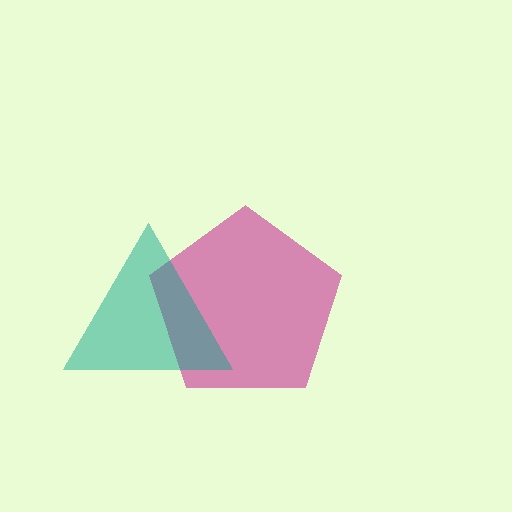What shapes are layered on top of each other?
The layered shapes are: a magenta pentagon, a teal triangle.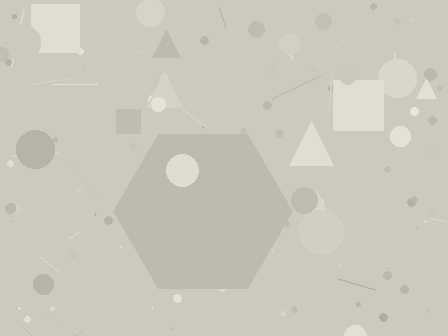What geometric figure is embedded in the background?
A hexagon is embedded in the background.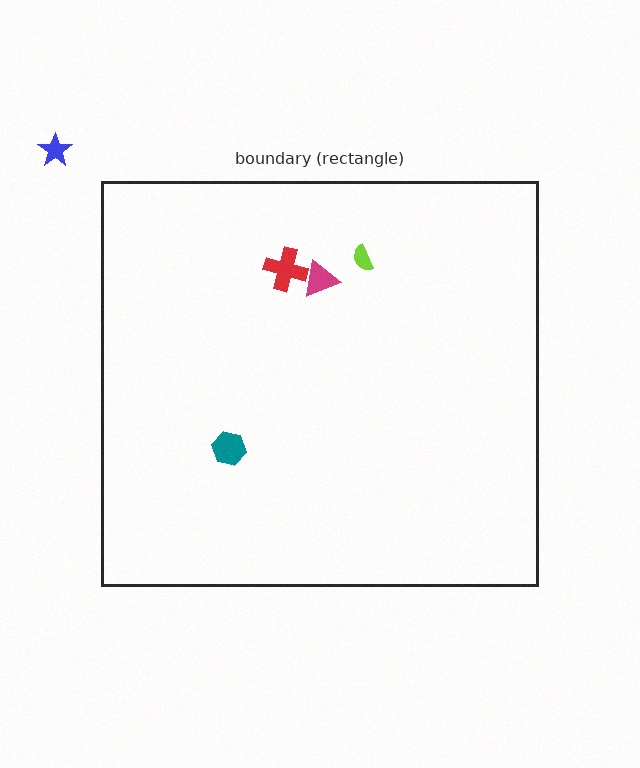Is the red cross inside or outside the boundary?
Inside.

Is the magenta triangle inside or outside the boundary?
Inside.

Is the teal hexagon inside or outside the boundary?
Inside.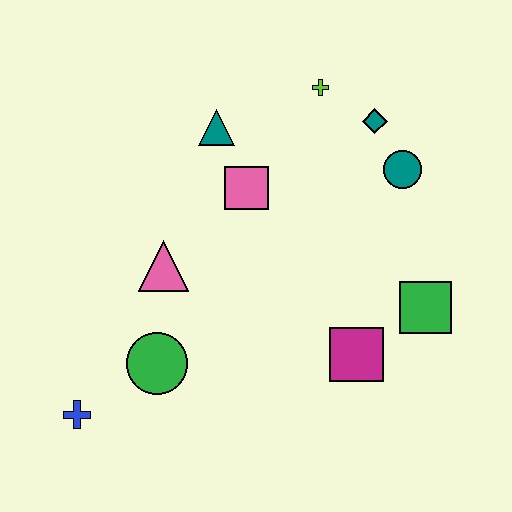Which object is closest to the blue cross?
The green circle is closest to the blue cross.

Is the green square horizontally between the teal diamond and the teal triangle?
No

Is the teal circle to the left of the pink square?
No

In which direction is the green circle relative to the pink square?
The green circle is below the pink square.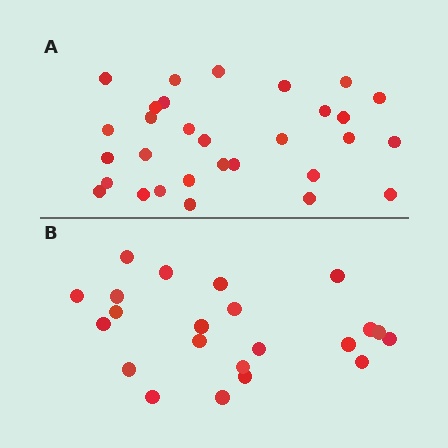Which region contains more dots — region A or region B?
Region A (the top region) has more dots.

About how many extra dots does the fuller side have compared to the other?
Region A has roughly 8 or so more dots than region B.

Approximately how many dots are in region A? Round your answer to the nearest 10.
About 30 dots.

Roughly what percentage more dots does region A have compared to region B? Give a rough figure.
About 35% more.